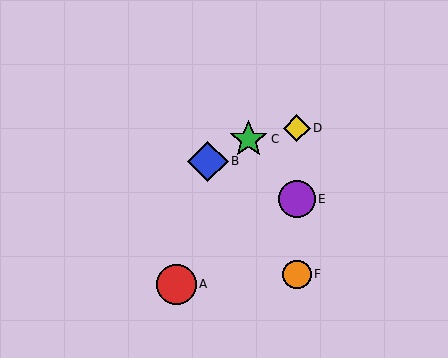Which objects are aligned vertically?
Objects D, E, F are aligned vertically.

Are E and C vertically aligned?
No, E is at x≈297 and C is at x≈249.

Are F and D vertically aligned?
Yes, both are at x≈297.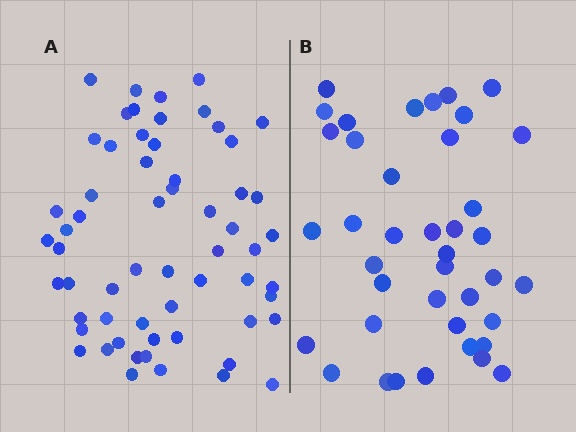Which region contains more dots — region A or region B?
Region A (the left region) has more dots.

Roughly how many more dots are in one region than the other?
Region A has approximately 20 more dots than region B.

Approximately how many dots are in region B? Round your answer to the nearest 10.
About 40 dots.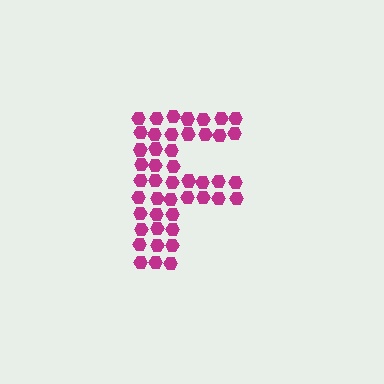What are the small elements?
The small elements are hexagons.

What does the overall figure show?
The overall figure shows the letter F.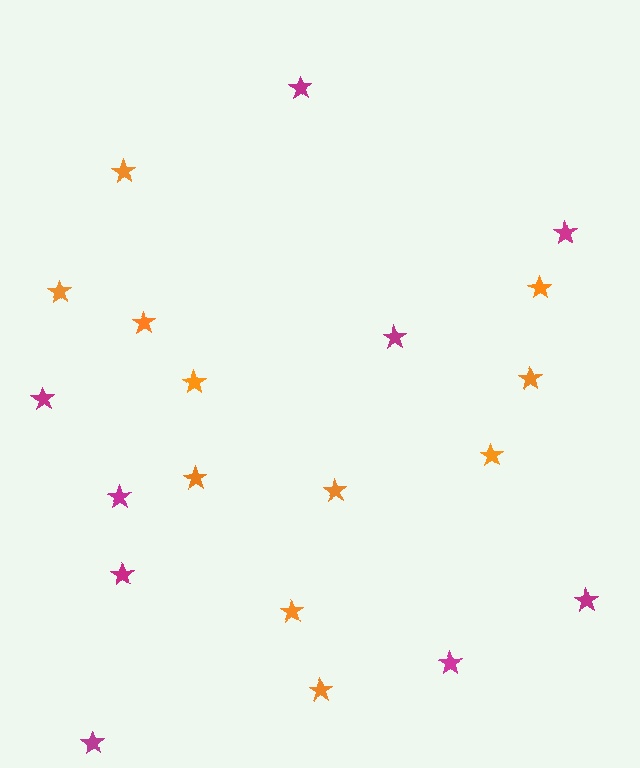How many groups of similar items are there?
There are 2 groups: one group of orange stars (11) and one group of magenta stars (9).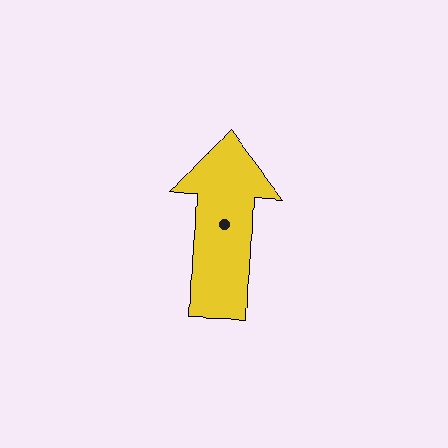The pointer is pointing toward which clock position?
Roughly 12 o'clock.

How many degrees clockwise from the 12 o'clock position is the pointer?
Approximately 3 degrees.